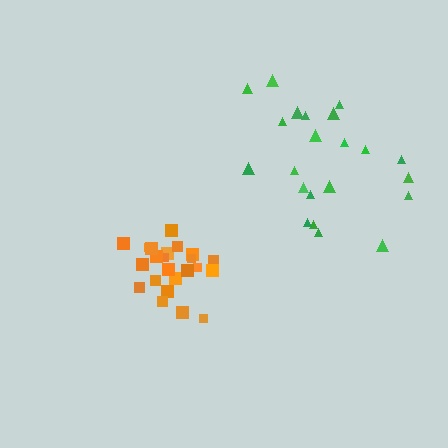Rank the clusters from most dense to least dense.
orange, green.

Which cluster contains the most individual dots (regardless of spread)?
Orange (23).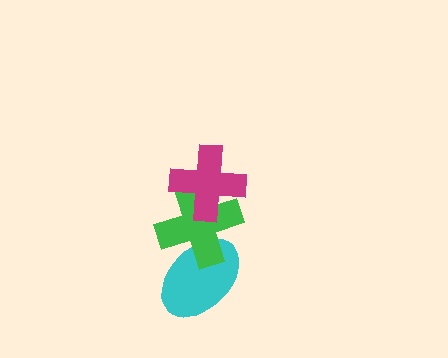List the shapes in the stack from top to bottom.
From top to bottom: the magenta cross, the green cross, the cyan ellipse.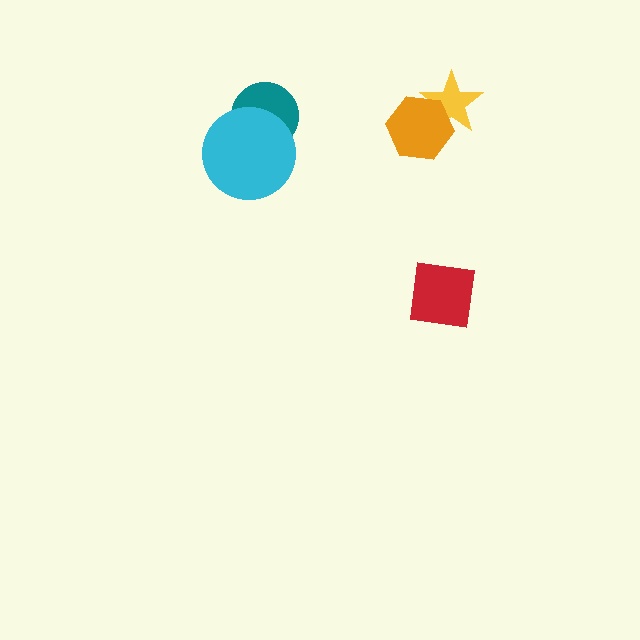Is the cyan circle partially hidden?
No, no other shape covers it.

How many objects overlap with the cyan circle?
1 object overlaps with the cyan circle.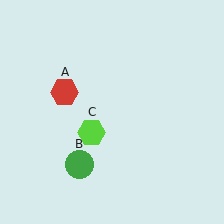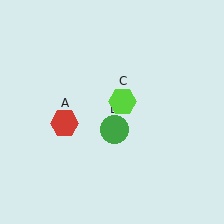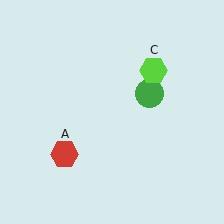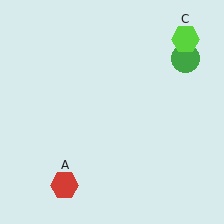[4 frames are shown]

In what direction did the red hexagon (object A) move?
The red hexagon (object A) moved down.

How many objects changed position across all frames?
3 objects changed position: red hexagon (object A), green circle (object B), lime hexagon (object C).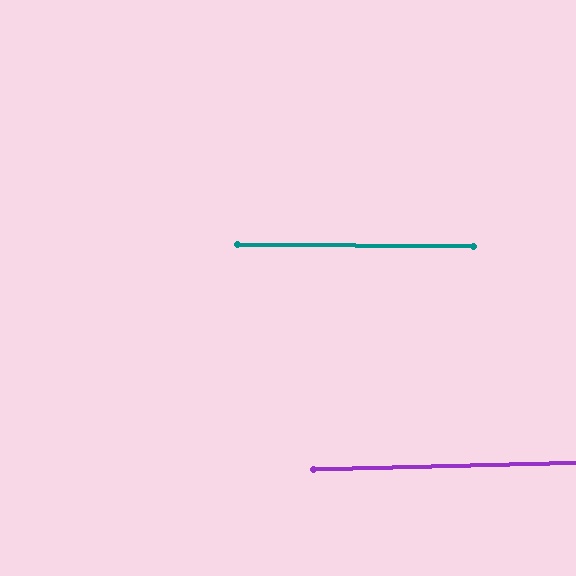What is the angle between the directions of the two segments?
Approximately 2 degrees.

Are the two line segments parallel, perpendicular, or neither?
Parallel — their directions differ by only 1.7°.